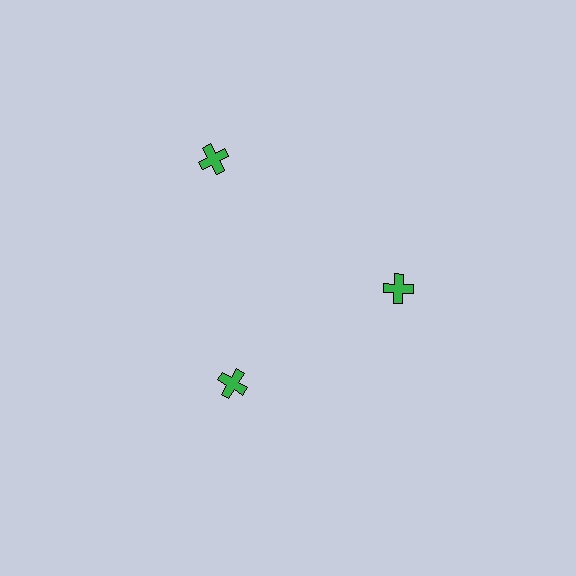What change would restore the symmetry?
The symmetry would be restored by moving it inward, back onto the ring so that all 3 crosses sit at equal angles and equal distance from the center.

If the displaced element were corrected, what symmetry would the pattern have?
It would have 3-fold rotational symmetry — the pattern would map onto itself every 120 degrees.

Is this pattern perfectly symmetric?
No. The 3 green crosses are arranged in a ring, but one element near the 11 o'clock position is pushed outward from the center, breaking the 3-fold rotational symmetry.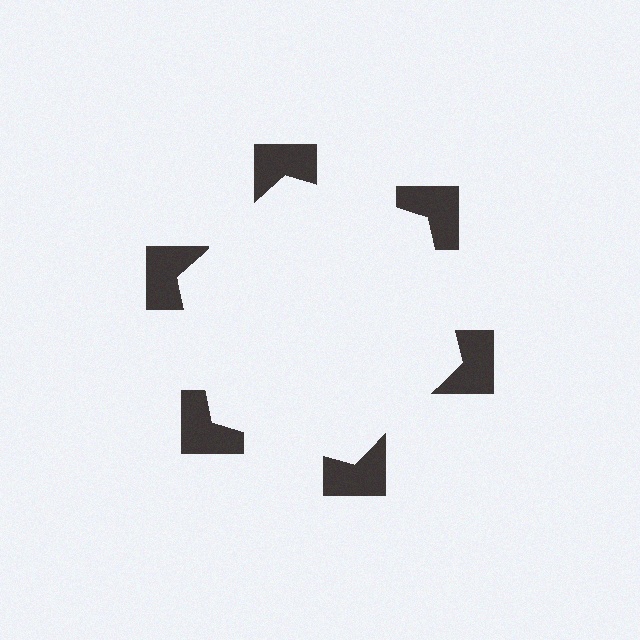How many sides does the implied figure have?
6 sides.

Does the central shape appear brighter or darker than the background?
It typically appears slightly brighter than the background, even though no actual brightness change is drawn.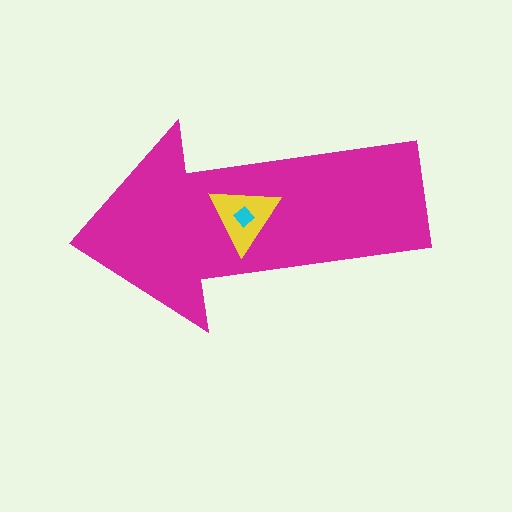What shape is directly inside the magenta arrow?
The yellow triangle.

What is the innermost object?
The cyan diamond.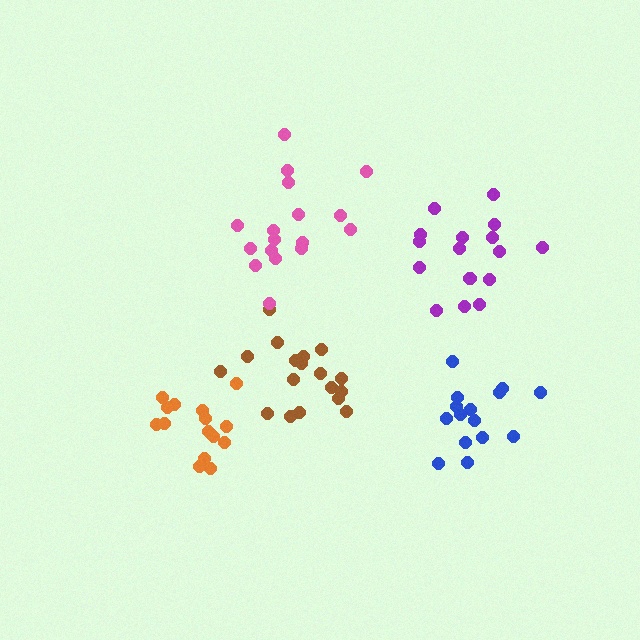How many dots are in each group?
Group 1: 18 dots, Group 2: 15 dots, Group 3: 17 dots, Group 4: 15 dots, Group 5: 16 dots (81 total).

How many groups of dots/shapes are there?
There are 5 groups.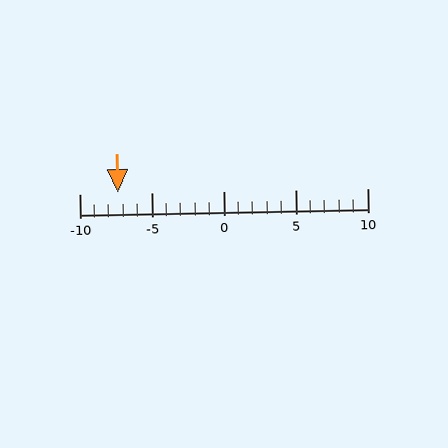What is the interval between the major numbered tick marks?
The major tick marks are spaced 5 units apart.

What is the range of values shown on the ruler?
The ruler shows values from -10 to 10.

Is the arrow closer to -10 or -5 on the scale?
The arrow is closer to -5.